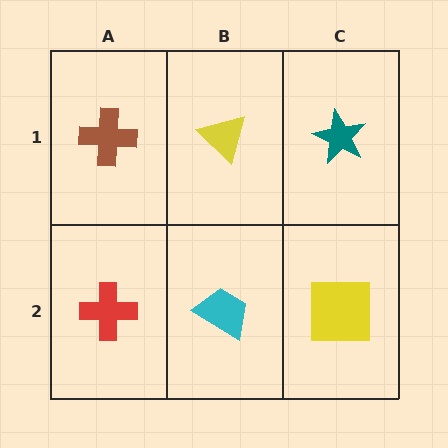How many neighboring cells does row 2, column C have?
2.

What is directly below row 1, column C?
A yellow square.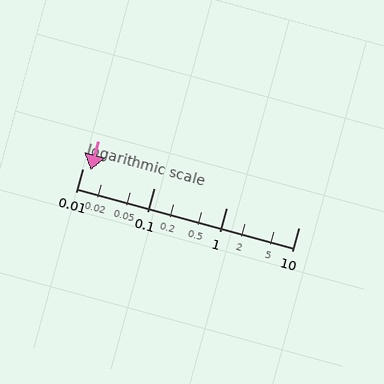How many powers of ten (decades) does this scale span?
The scale spans 3 decades, from 0.01 to 10.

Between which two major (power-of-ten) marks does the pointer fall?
The pointer is between 0.01 and 0.1.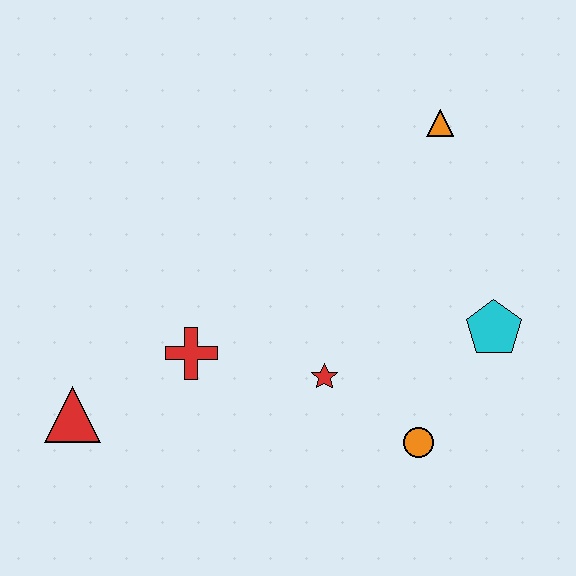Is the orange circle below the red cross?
Yes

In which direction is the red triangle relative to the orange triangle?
The red triangle is to the left of the orange triangle.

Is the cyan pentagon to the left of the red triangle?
No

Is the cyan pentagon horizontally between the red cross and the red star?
No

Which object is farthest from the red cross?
The orange triangle is farthest from the red cross.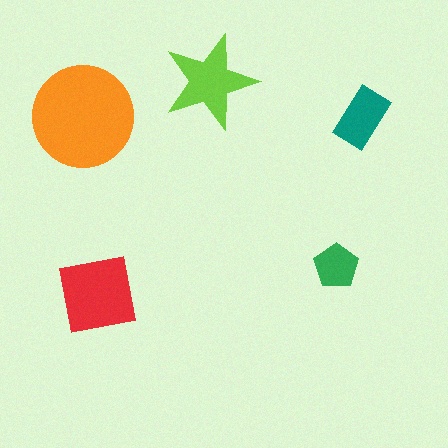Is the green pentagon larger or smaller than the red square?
Smaller.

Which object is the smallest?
The green pentagon.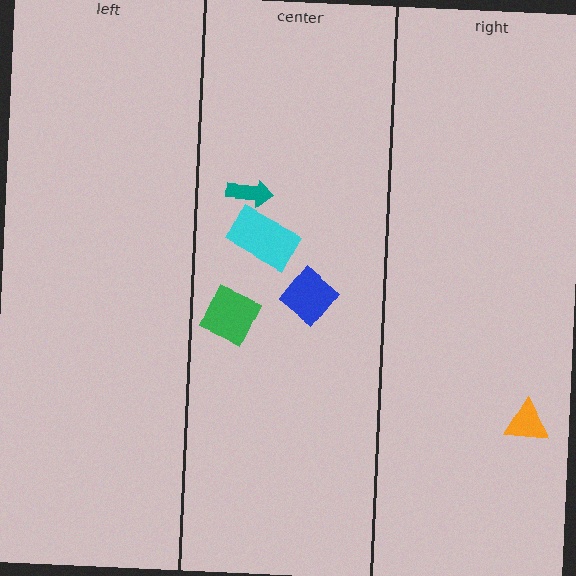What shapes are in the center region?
The blue diamond, the cyan rectangle, the teal arrow, the green diamond.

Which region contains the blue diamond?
The center region.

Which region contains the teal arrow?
The center region.